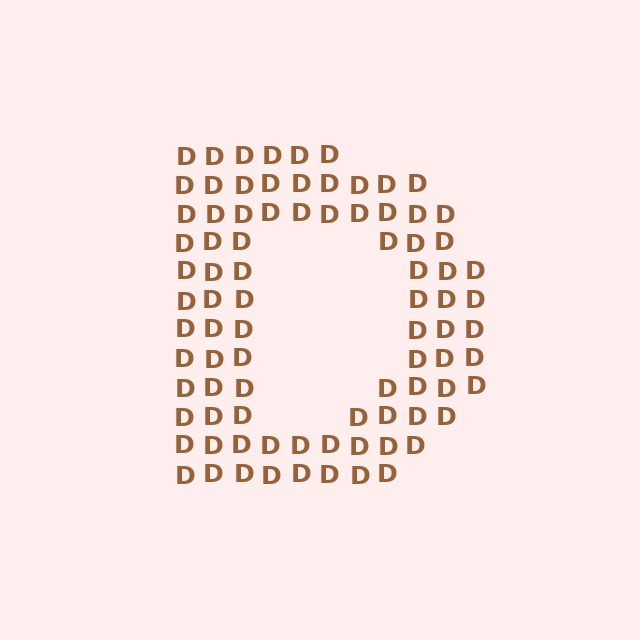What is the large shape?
The large shape is the letter D.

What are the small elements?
The small elements are letter D's.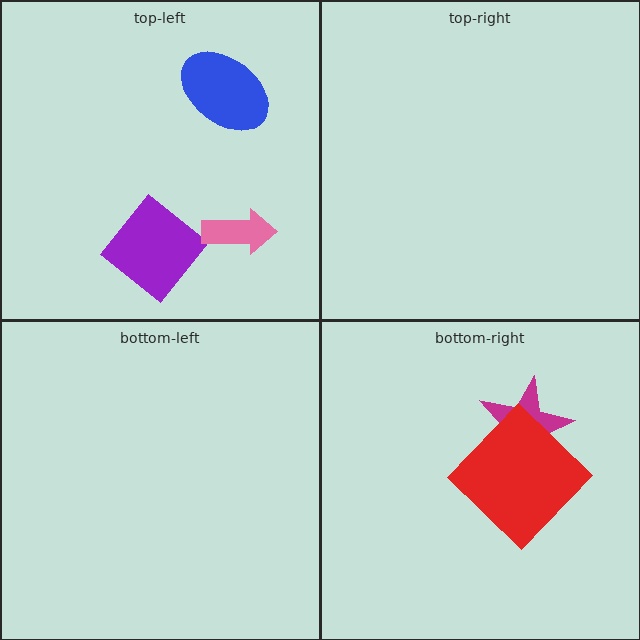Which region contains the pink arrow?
The top-left region.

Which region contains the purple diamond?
The top-left region.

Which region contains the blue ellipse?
The top-left region.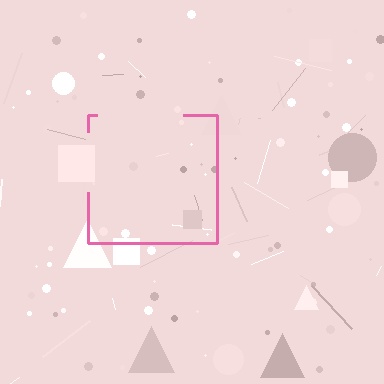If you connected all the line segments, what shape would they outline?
They would outline a square.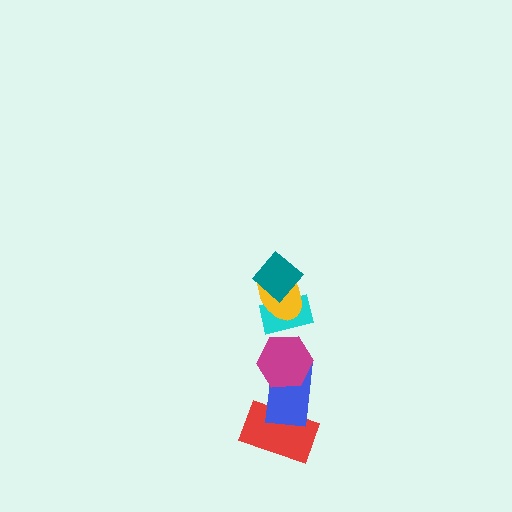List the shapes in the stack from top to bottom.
From top to bottom: the teal diamond, the yellow ellipse, the cyan rectangle, the magenta hexagon, the blue rectangle, the red rectangle.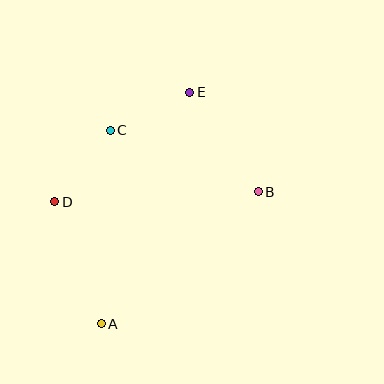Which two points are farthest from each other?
Points A and E are farthest from each other.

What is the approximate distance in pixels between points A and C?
The distance between A and C is approximately 194 pixels.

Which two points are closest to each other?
Points C and E are closest to each other.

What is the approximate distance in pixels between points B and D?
The distance between B and D is approximately 204 pixels.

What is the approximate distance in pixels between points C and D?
The distance between C and D is approximately 91 pixels.